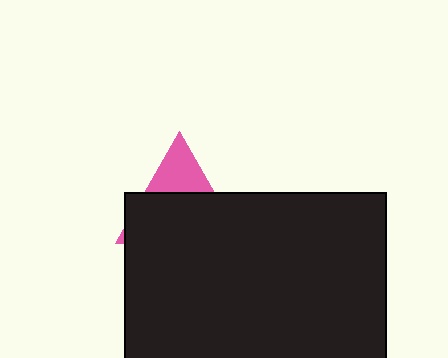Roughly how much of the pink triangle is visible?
A small part of it is visible (roughly 30%).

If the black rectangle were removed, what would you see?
You would see the complete pink triangle.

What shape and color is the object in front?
The object in front is a black rectangle.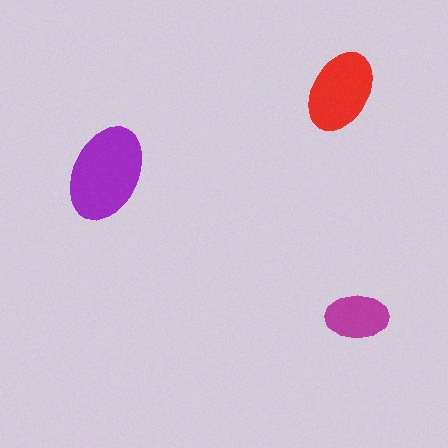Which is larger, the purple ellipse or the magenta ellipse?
The purple one.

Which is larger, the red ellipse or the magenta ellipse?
The red one.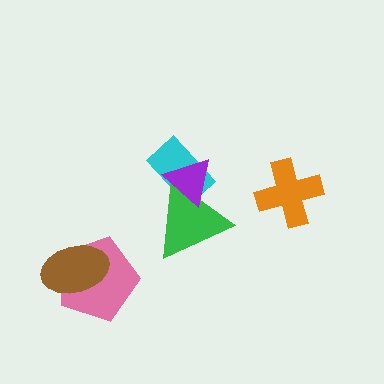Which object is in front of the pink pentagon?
The brown ellipse is in front of the pink pentagon.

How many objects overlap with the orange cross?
0 objects overlap with the orange cross.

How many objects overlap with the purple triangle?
2 objects overlap with the purple triangle.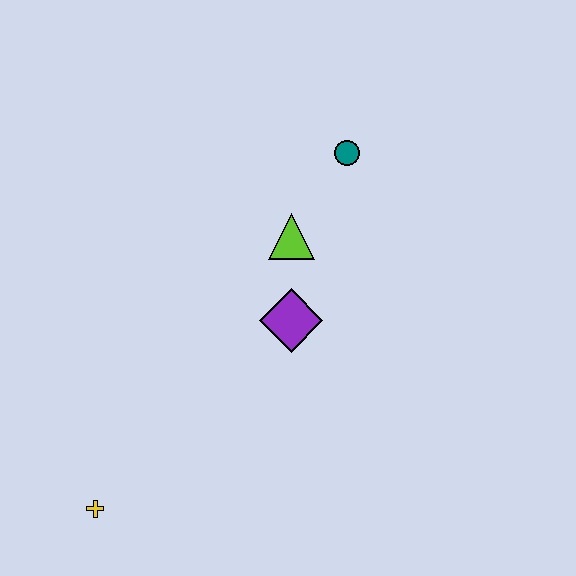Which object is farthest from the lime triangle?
The yellow cross is farthest from the lime triangle.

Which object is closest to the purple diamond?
The lime triangle is closest to the purple diamond.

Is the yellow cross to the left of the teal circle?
Yes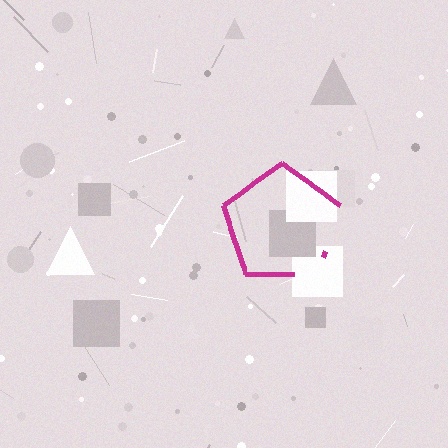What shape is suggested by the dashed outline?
The dashed outline suggests a pentagon.